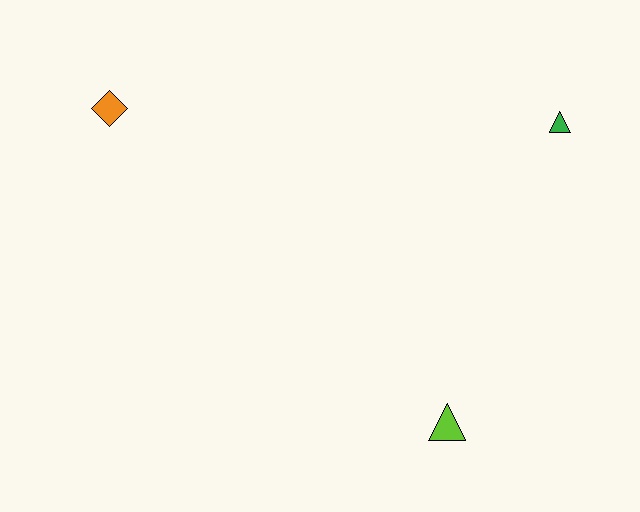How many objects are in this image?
There are 3 objects.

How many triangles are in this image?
There are 2 triangles.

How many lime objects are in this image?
There is 1 lime object.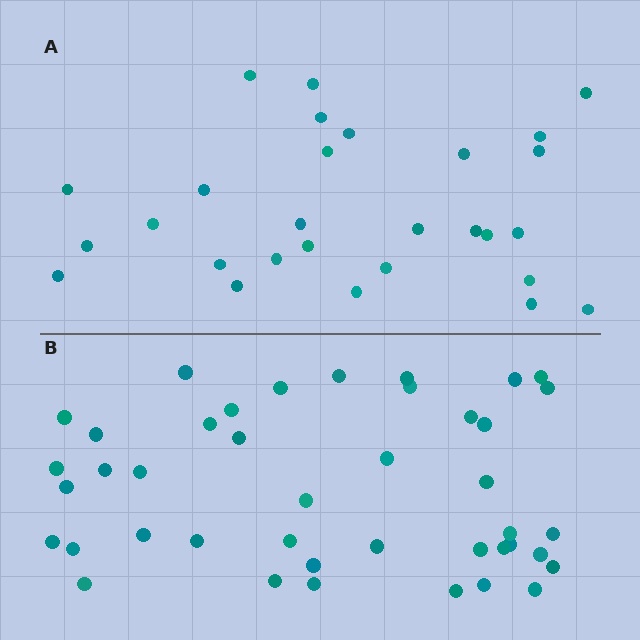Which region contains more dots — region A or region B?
Region B (the bottom region) has more dots.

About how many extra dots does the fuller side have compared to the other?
Region B has approximately 15 more dots than region A.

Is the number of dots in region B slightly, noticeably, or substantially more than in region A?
Region B has substantially more. The ratio is roughly 1.5 to 1.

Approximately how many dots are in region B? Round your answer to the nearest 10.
About 40 dots. (The exact count is 42, which rounds to 40.)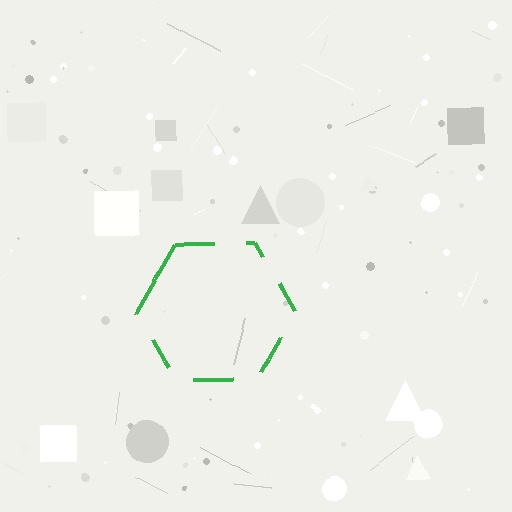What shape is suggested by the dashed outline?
The dashed outline suggests a hexagon.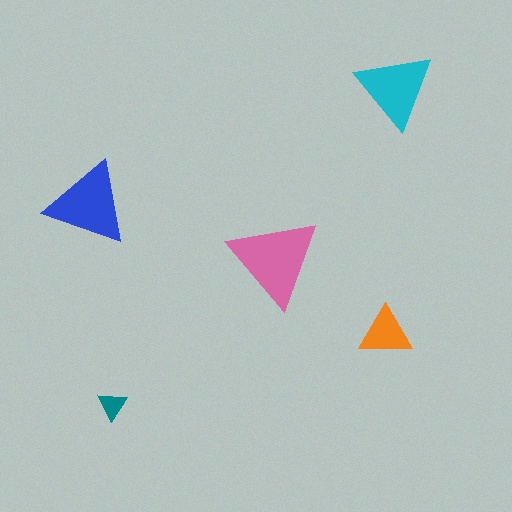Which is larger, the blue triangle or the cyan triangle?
The blue one.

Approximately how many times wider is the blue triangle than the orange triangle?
About 1.5 times wider.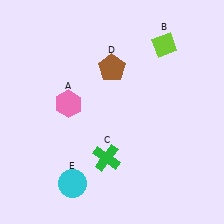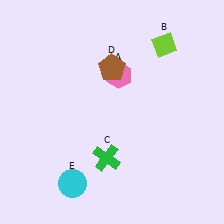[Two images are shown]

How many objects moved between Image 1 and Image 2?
1 object moved between the two images.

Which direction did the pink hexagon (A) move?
The pink hexagon (A) moved right.